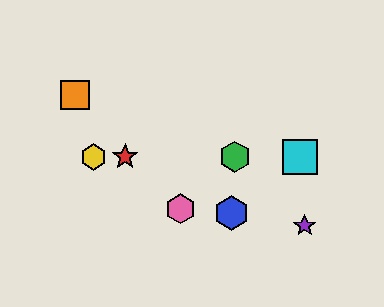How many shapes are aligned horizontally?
4 shapes (the red star, the green hexagon, the yellow hexagon, the cyan square) are aligned horizontally.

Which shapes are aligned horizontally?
The red star, the green hexagon, the yellow hexagon, the cyan square are aligned horizontally.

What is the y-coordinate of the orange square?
The orange square is at y≈95.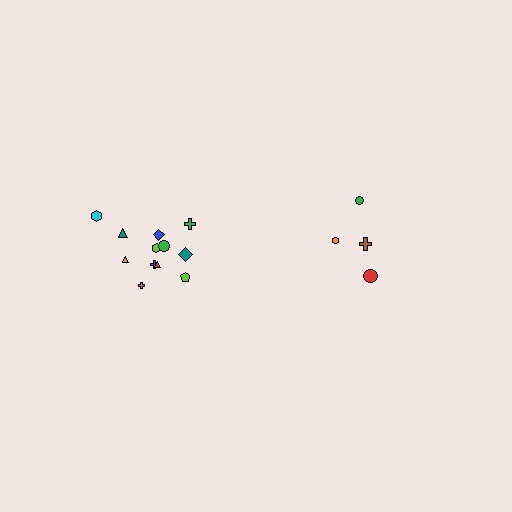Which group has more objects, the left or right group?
The left group.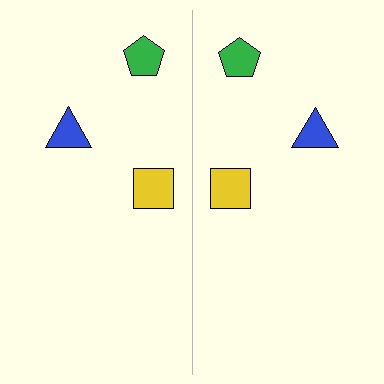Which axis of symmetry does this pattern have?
The pattern has a vertical axis of symmetry running through the center of the image.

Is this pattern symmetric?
Yes, this pattern has bilateral (reflection) symmetry.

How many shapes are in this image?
There are 6 shapes in this image.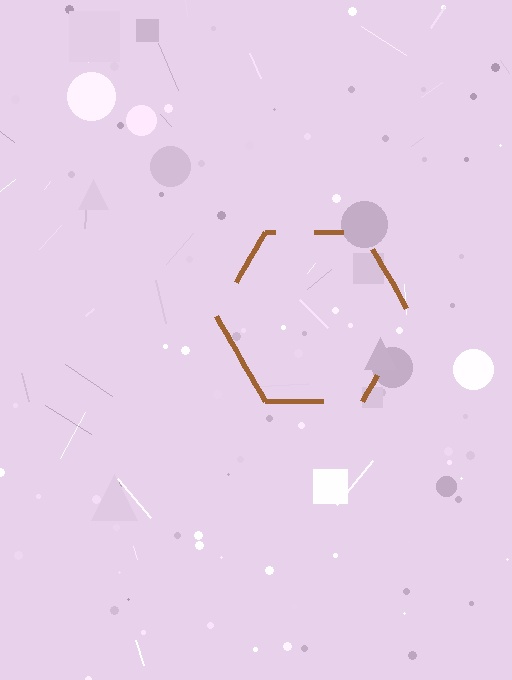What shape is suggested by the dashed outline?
The dashed outline suggests a hexagon.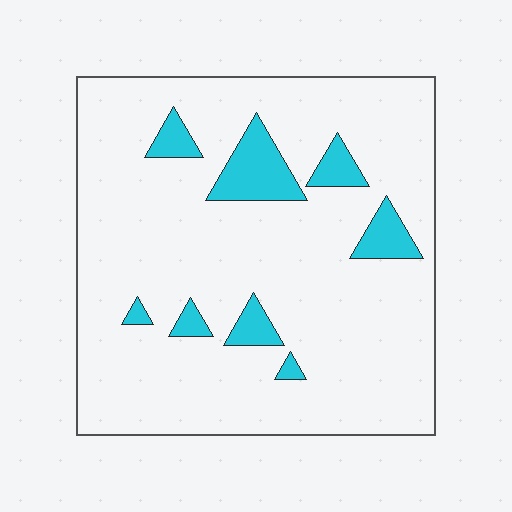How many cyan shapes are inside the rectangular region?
8.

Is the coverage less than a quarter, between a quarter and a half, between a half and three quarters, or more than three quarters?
Less than a quarter.